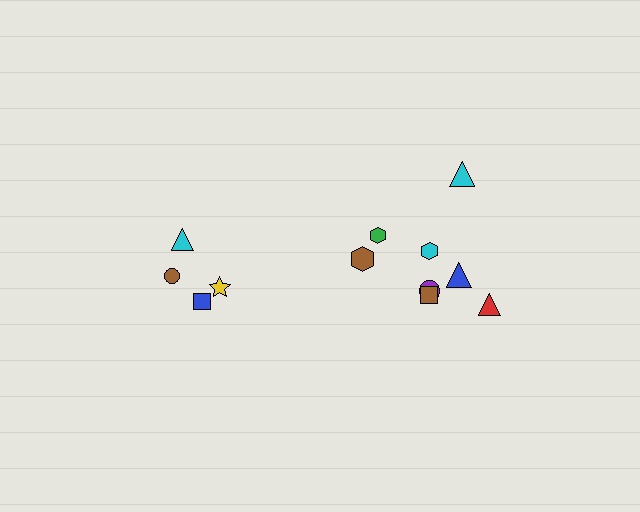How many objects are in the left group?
There are 4 objects.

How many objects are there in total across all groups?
There are 12 objects.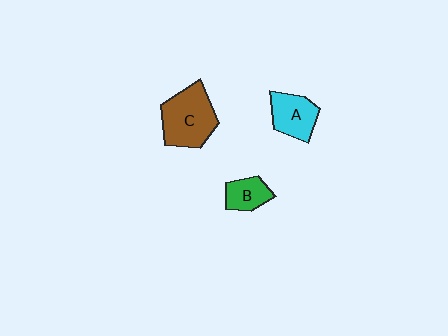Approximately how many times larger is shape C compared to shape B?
Approximately 2.1 times.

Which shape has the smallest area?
Shape B (green).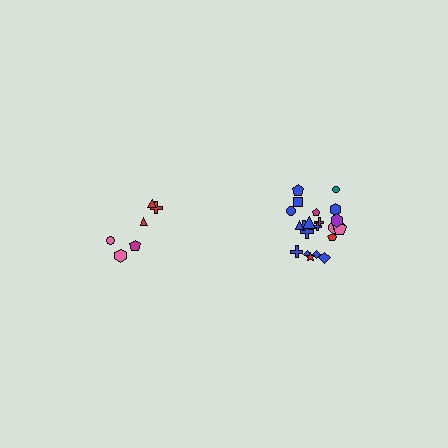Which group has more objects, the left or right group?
The right group.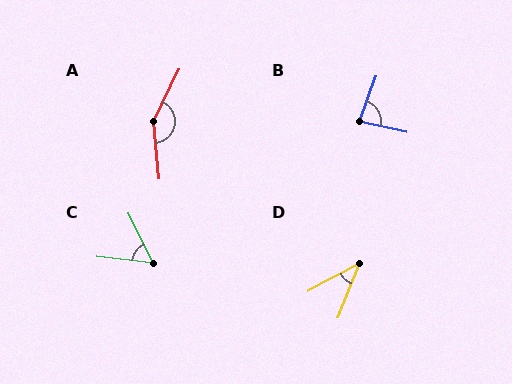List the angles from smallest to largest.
D (40°), C (57°), B (82°), A (149°).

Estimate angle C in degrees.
Approximately 57 degrees.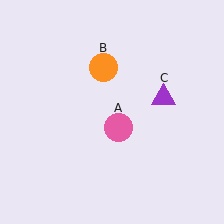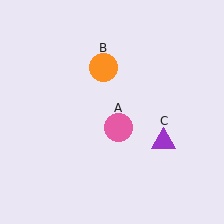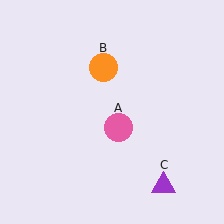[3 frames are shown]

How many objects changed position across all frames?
1 object changed position: purple triangle (object C).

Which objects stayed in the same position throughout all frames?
Pink circle (object A) and orange circle (object B) remained stationary.